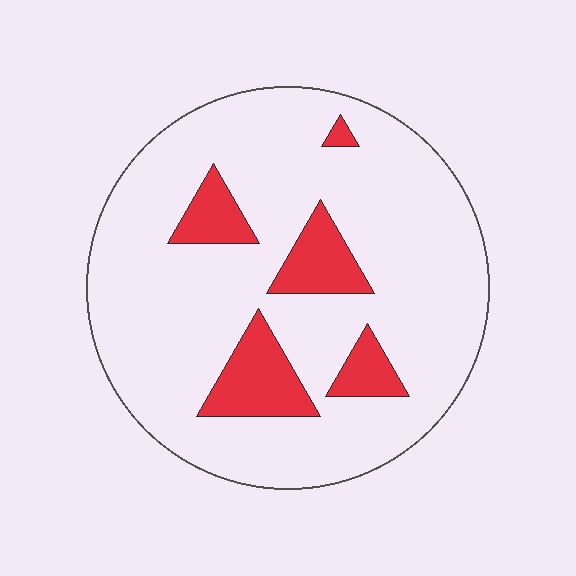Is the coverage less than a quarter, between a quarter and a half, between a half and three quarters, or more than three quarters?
Less than a quarter.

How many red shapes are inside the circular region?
5.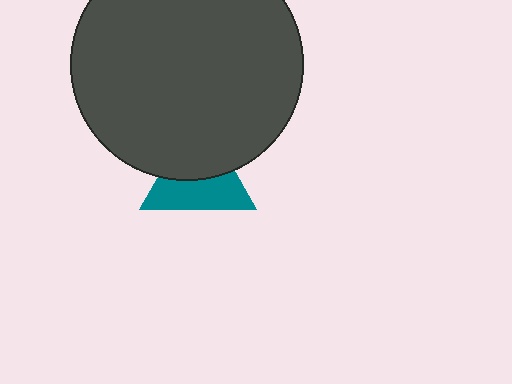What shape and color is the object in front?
The object in front is a dark gray circle.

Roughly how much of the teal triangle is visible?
About half of it is visible (roughly 51%).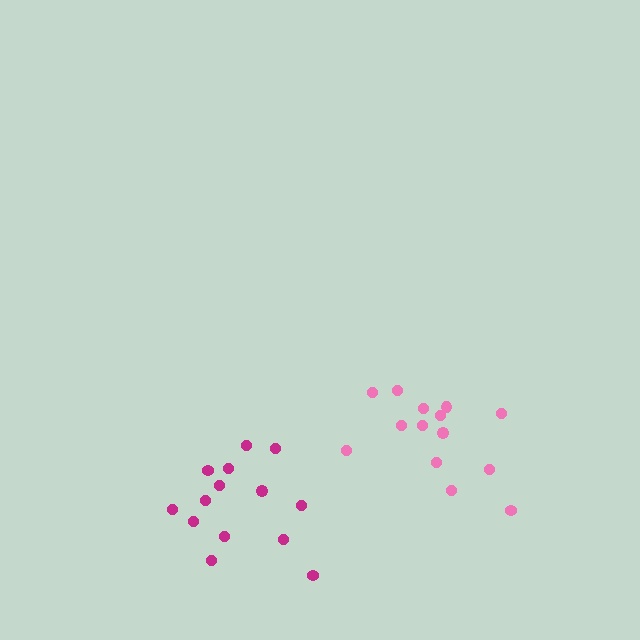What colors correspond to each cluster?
The clusters are colored: magenta, pink.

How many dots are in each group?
Group 1: 14 dots, Group 2: 14 dots (28 total).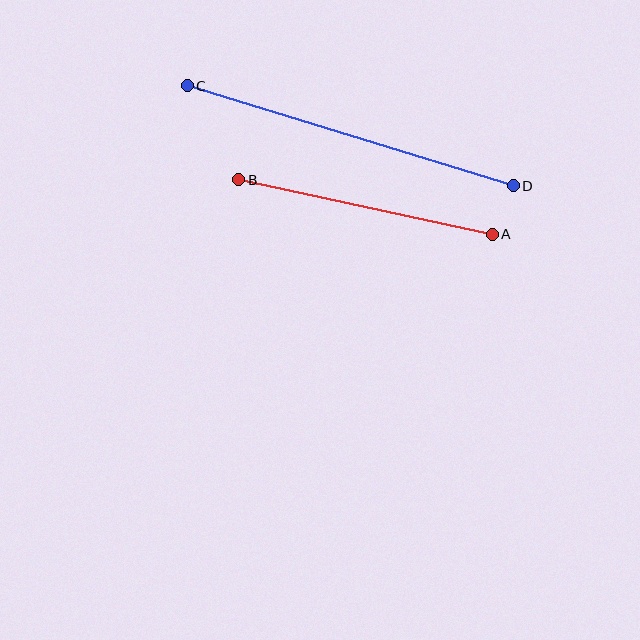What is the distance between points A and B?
The distance is approximately 259 pixels.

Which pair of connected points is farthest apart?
Points C and D are farthest apart.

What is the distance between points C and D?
The distance is approximately 341 pixels.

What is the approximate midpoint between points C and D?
The midpoint is at approximately (350, 136) pixels.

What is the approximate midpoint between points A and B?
The midpoint is at approximately (366, 207) pixels.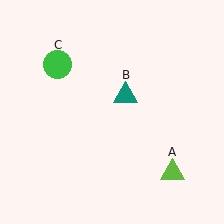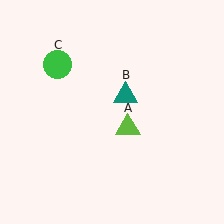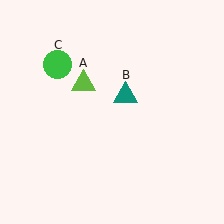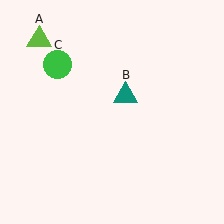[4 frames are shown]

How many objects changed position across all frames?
1 object changed position: lime triangle (object A).